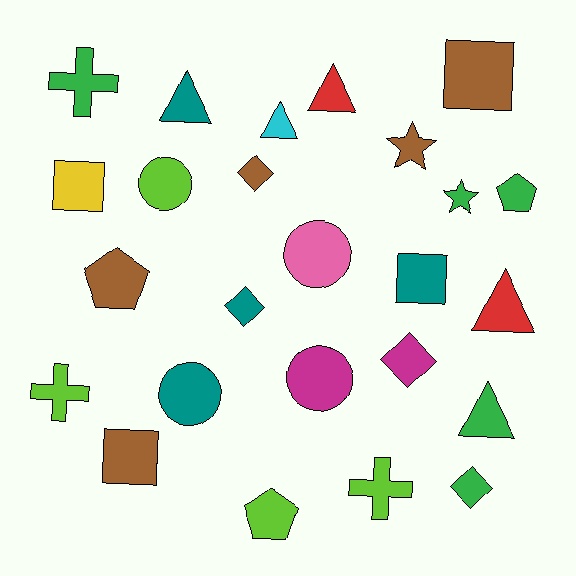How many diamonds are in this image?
There are 4 diamonds.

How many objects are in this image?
There are 25 objects.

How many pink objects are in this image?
There is 1 pink object.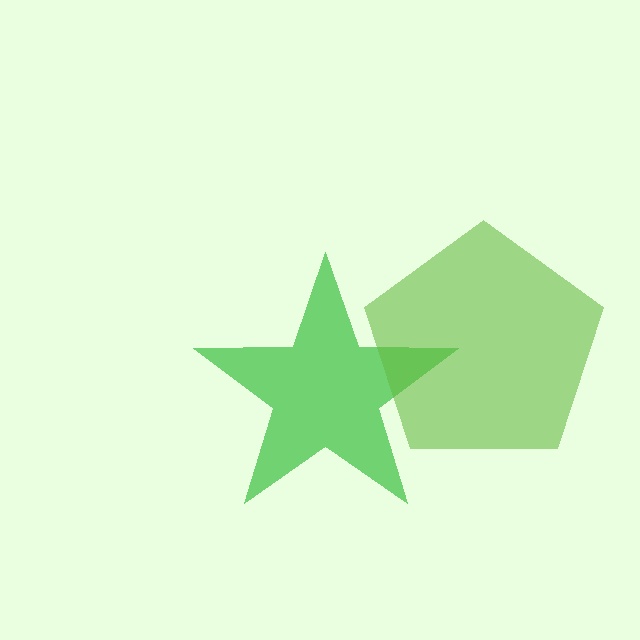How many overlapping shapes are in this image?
There are 2 overlapping shapes in the image.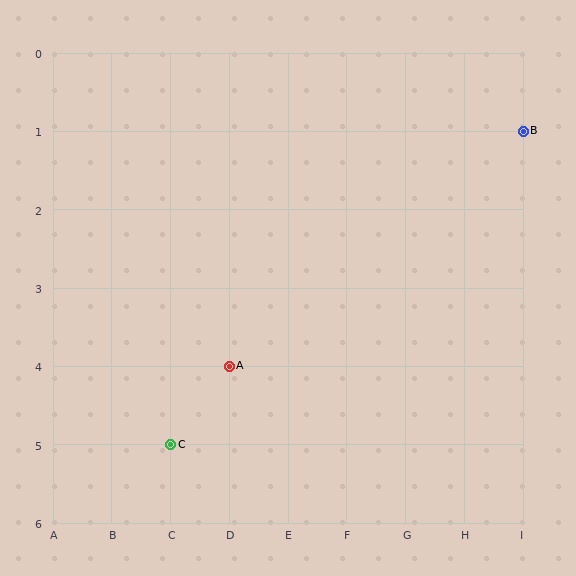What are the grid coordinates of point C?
Point C is at grid coordinates (C, 5).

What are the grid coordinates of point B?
Point B is at grid coordinates (I, 1).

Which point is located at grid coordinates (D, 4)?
Point A is at (D, 4).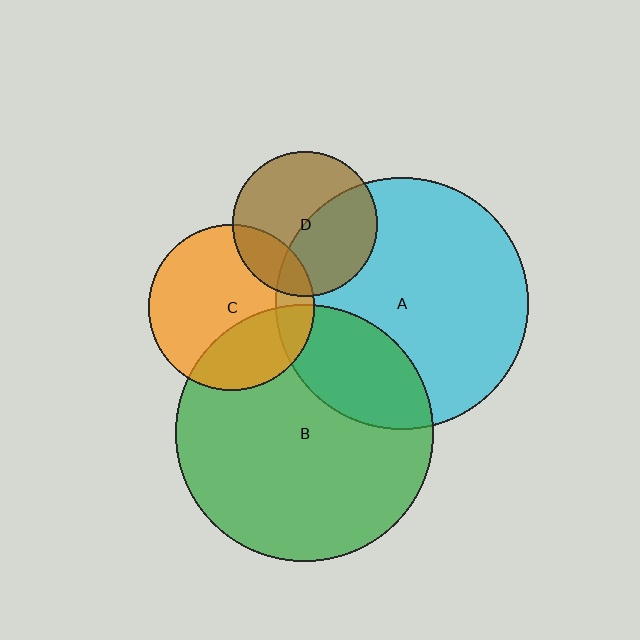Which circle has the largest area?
Circle B (green).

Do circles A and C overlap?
Yes.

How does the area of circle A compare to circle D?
Approximately 3.1 times.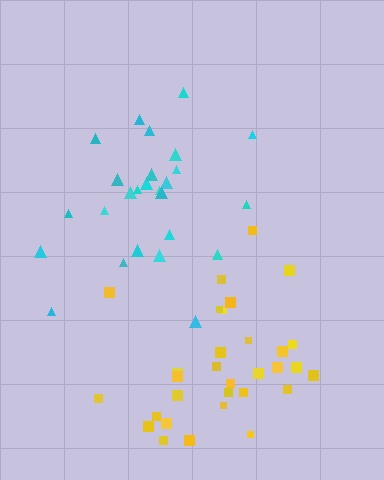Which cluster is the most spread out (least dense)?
Cyan.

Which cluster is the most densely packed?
Yellow.